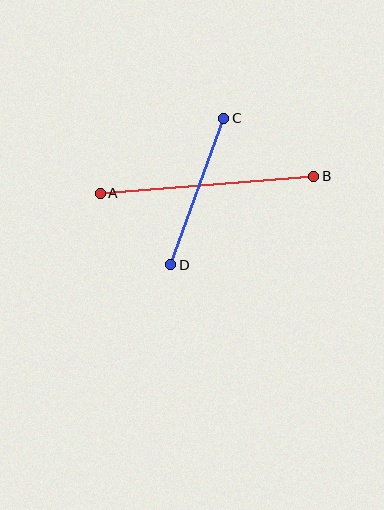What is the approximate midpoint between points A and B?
The midpoint is at approximately (207, 185) pixels.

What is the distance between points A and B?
The distance is approximately 214 pixels.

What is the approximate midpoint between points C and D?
The midpoint is at approximately (197, 192) pixels.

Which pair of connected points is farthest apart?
Points A and B are farthest apart.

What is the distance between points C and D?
The distance is approximately 156 pixels.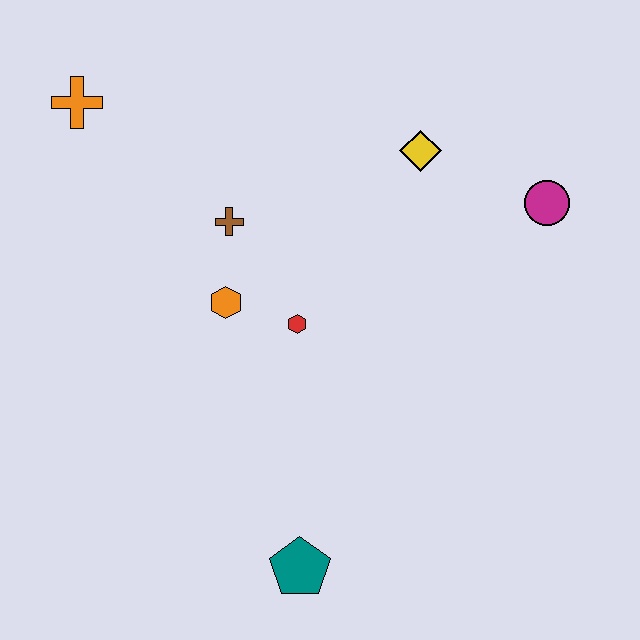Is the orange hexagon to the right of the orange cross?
Yes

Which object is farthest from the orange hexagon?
The magenta circle is farthest from the orange hexagon.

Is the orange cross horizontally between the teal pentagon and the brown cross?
No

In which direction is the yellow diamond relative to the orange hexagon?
The yellow diamond is to the right of the orange hexagon.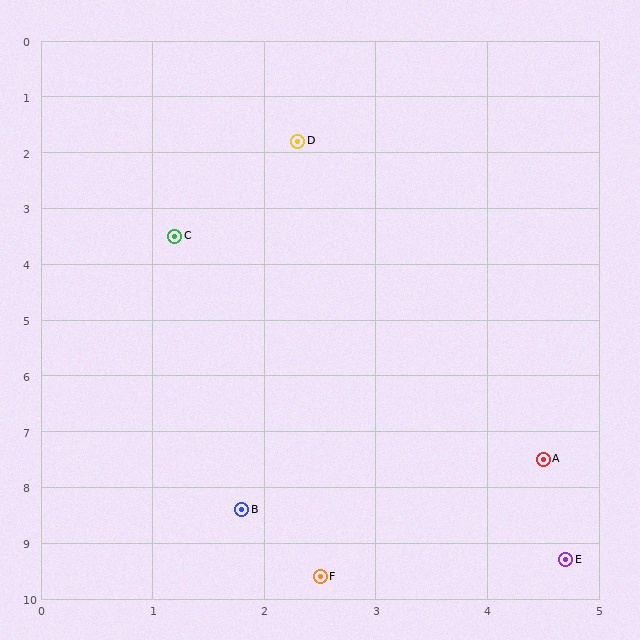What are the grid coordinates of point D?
Point D is at approximately (2.3, 1.8).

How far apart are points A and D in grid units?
Points A and D are about 6.1 grid units apart.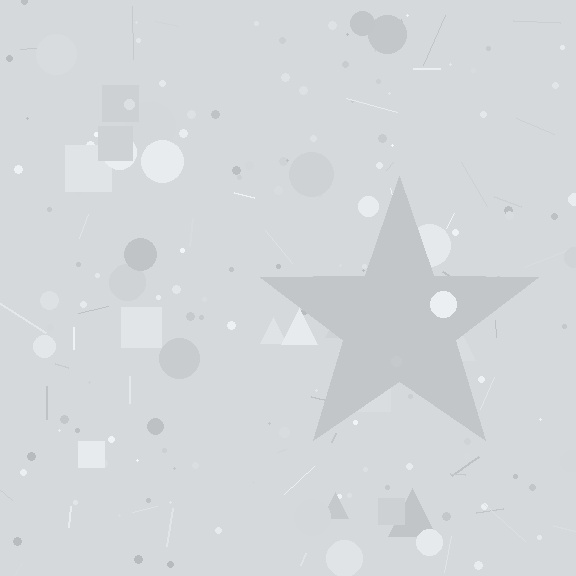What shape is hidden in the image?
A star is hidden in the image.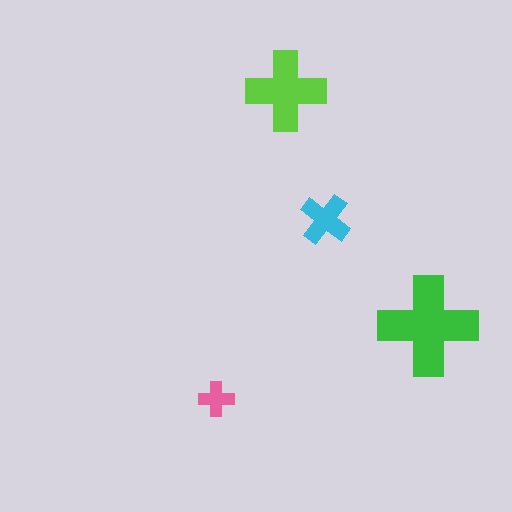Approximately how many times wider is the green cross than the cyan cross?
About 2 times wider.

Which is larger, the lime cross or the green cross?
The green one.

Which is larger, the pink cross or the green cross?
The green one.